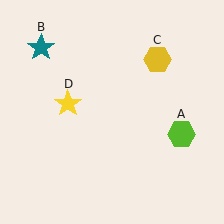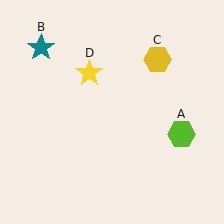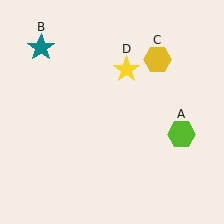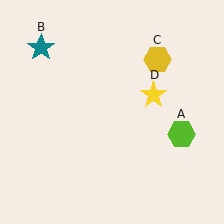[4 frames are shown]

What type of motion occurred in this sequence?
The yellow star (object D) rotated clockwise around the center of the scene.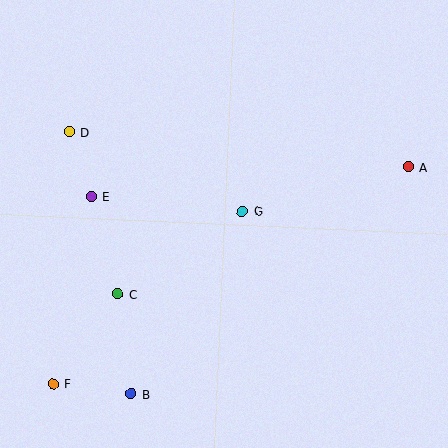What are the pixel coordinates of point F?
Point F is at (53, 384).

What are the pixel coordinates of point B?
Point B is at (131, 394).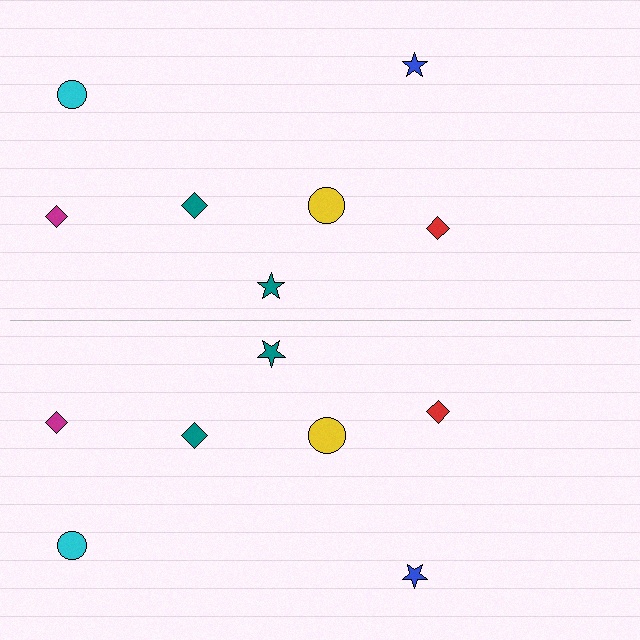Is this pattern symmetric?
Yes, this pattern has bilateral (reflection) symmetry.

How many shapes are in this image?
There are 14 shapes in this image.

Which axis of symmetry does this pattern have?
The pattern has a horizontal axis of symmetry running through the center of the image.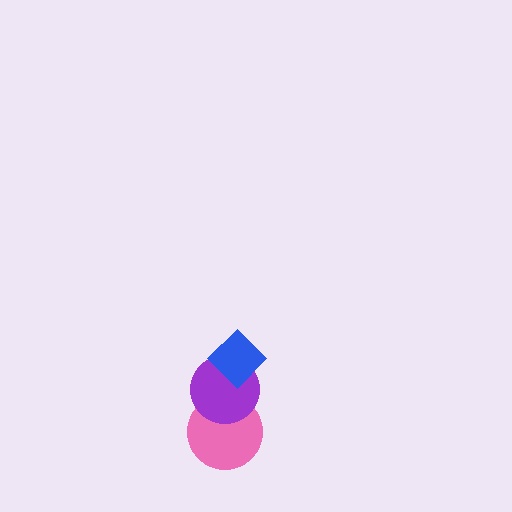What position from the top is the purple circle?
The purple circle is 2nd from the top.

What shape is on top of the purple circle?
The blue diamond is on top of the purple circle.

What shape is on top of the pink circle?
The purple circle is on top of the pink circle.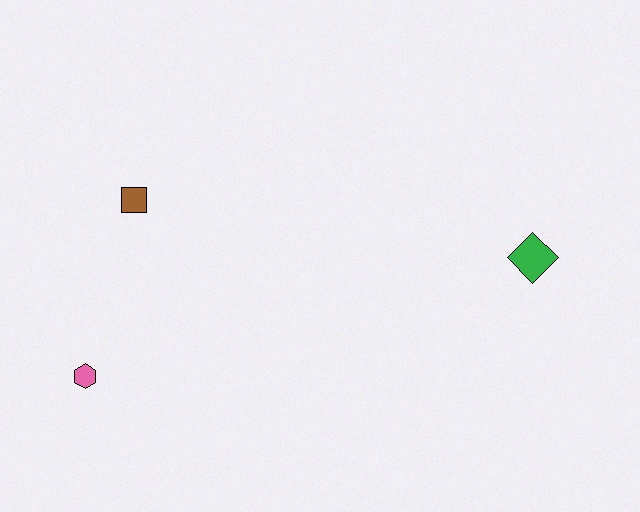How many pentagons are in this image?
There are no pentagons.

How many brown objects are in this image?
There is 1 brown object.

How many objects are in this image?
There are 3 objects.